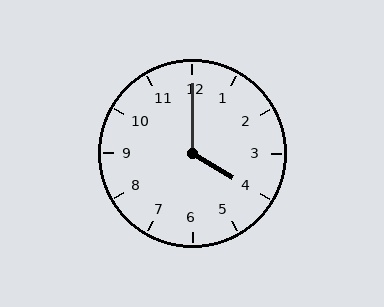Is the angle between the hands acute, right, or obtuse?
It is obtuse.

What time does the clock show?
4:00.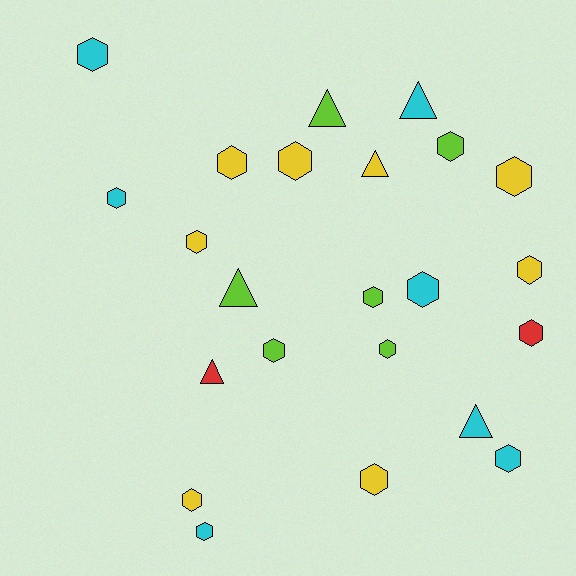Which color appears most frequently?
Yellow, with 8 objects.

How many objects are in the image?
There are 23 objects.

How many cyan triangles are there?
There are 2 cyan triangles.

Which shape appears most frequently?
Hexagon, with 17 objects.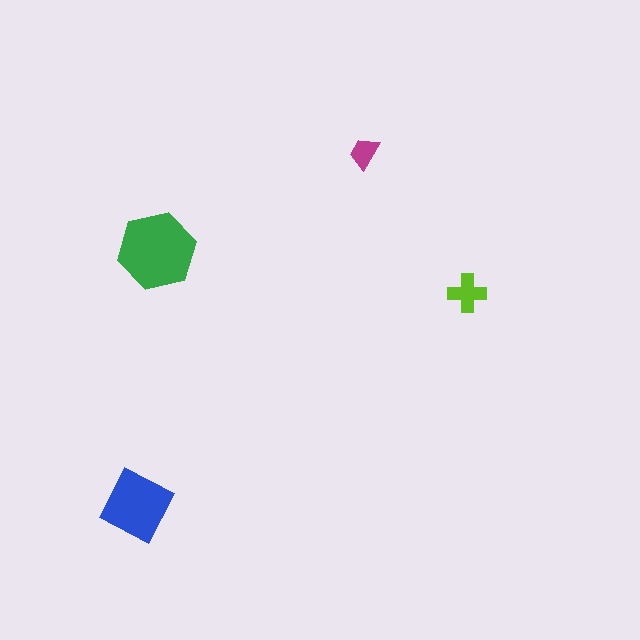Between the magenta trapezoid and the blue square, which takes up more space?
The blue square.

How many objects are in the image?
There are 4 objects in the image.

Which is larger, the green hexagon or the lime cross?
The green hexagon.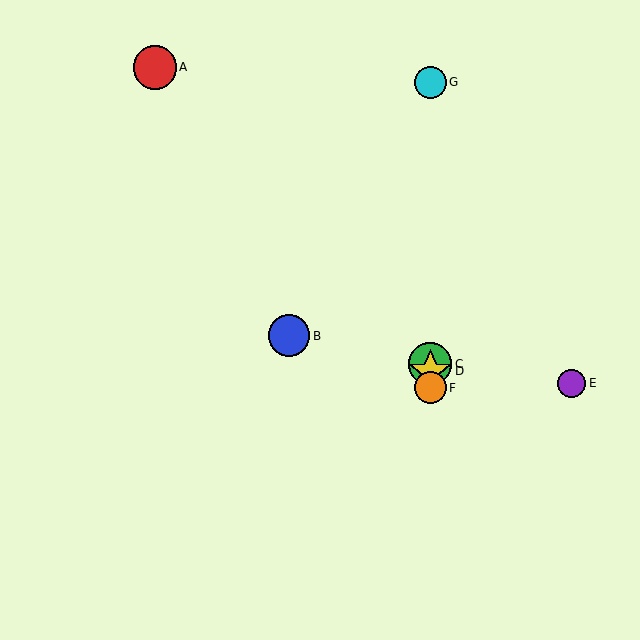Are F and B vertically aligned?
No, F is at x≈430 and B is at x≈289.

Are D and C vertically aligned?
Yes, both are at x≈430.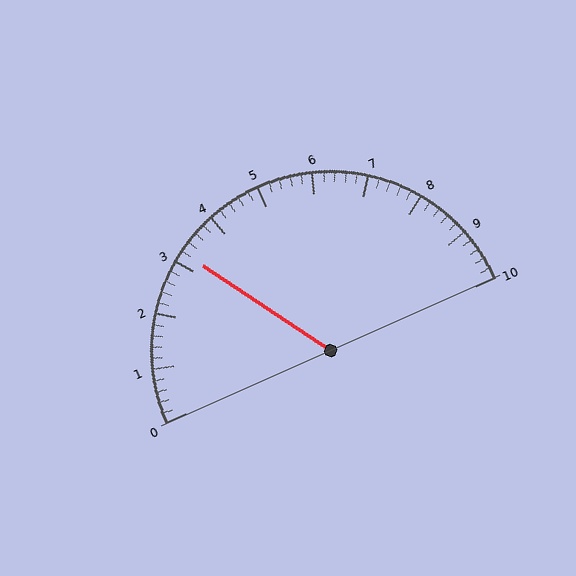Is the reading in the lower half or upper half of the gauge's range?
The reading is in the lower half of the range (0 to 10).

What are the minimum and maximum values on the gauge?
The gauge ranges from 0 to 10.